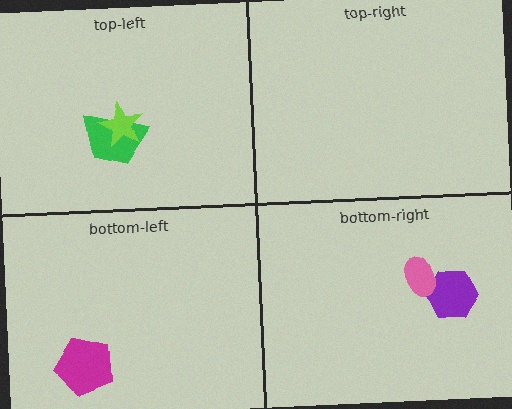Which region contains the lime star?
The top-left region.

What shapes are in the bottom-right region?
The purple hexagon, the pink ellipse.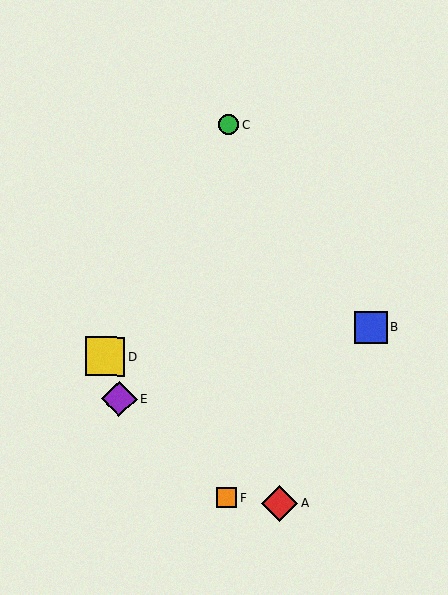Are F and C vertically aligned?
Yes, both are at x≈227.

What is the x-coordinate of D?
Object D is at x≈105.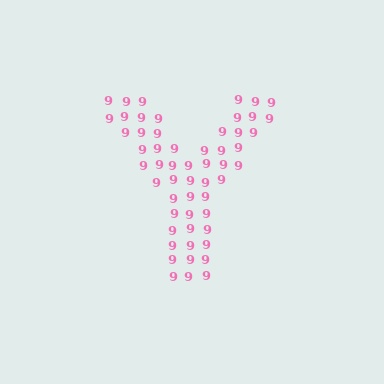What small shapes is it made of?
It is made of small digit 9's.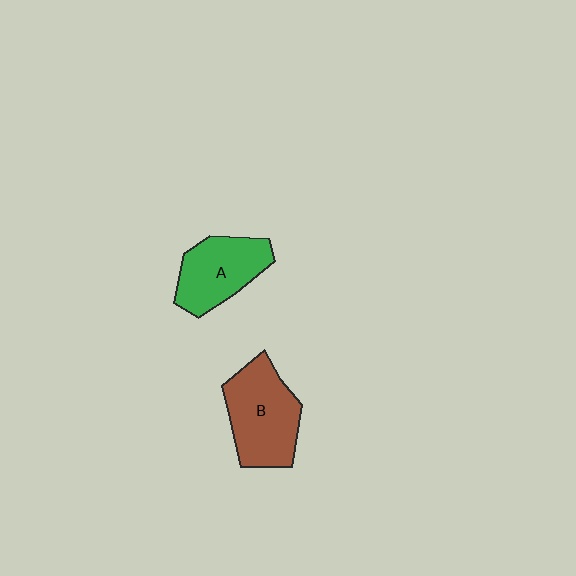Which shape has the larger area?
Shape B (brown).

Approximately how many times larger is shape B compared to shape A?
Approximately 1.2 times.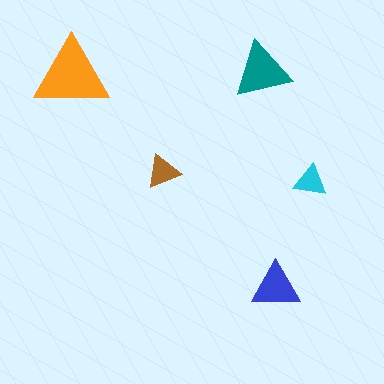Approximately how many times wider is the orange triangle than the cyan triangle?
About 2.5 times wider.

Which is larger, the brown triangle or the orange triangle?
The orange one.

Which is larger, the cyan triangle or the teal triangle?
The teal one.